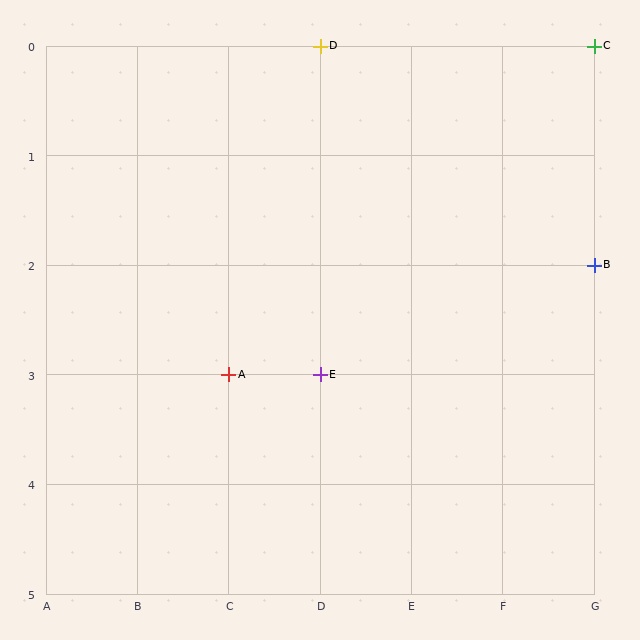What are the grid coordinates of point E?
Point E is at grid coordinates (D, 3).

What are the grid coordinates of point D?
Point D is at grid coordinates (D, 0).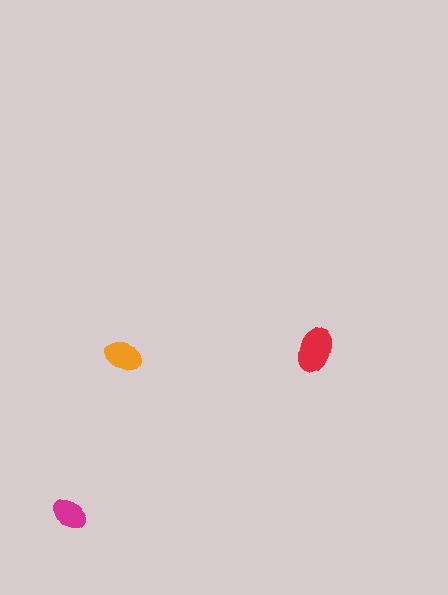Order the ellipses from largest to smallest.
the red one, the orange one, the magenta one.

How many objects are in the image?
There are 3 objects in the image.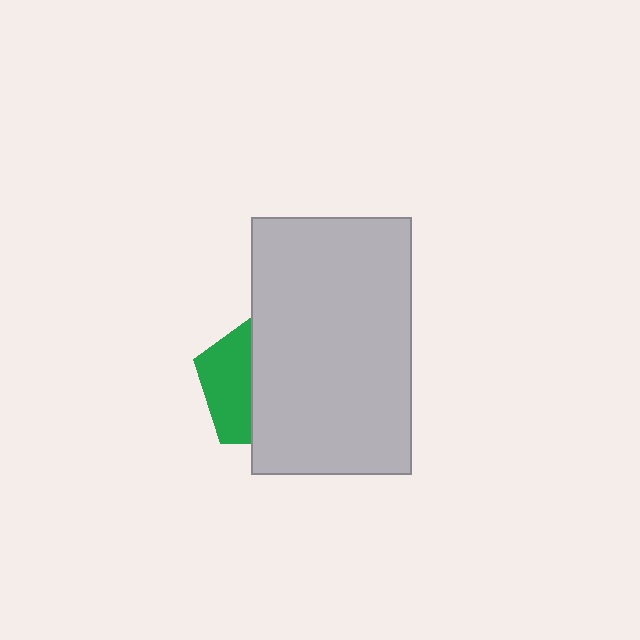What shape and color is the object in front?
The object in front is a light gray rectangle.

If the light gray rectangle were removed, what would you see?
You would see the complete green pentagon.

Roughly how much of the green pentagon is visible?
A small part of it is visible (roughly 38%).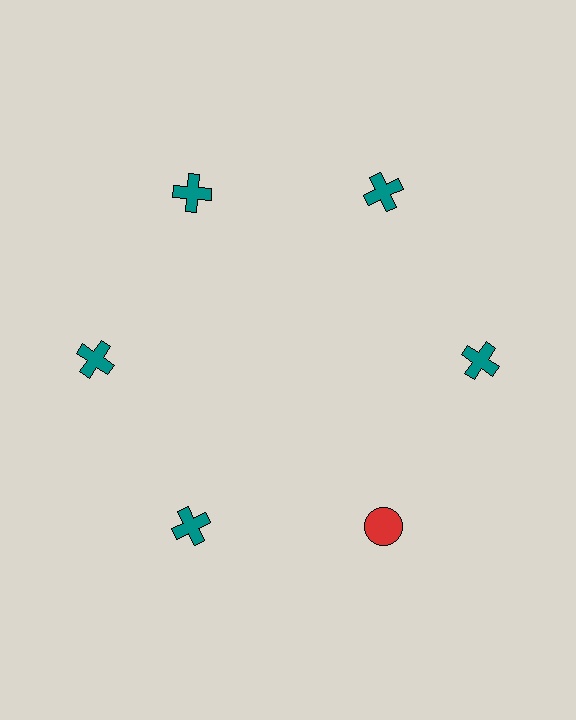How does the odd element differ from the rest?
It differs in both color (red instead of teal) and shape (circle instead of cross).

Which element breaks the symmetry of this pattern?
The red circle at roughly the 5 o'clock position breaks the symmetry. All other shapes are teal crosses.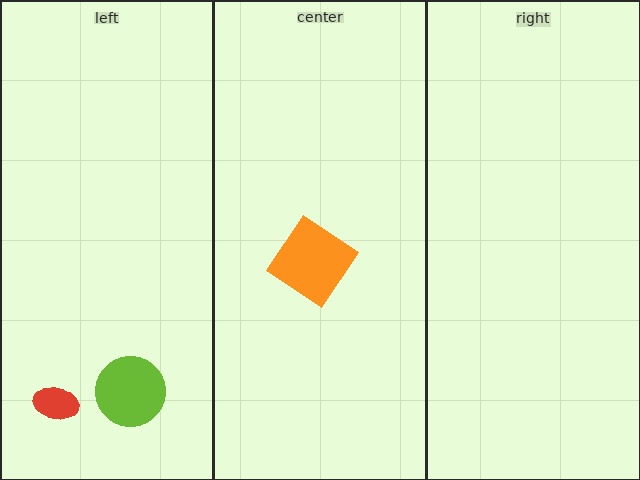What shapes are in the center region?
The orange diamond.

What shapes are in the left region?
The lime circle, the red ellipse.